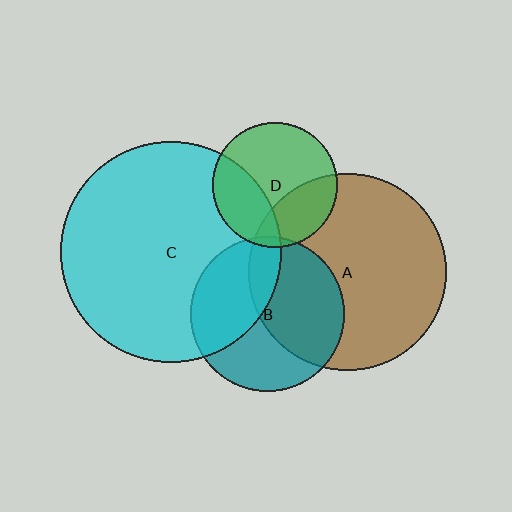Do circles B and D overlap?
Yes.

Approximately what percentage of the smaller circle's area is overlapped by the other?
Approximately 5%.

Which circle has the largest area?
Circle C (cyan).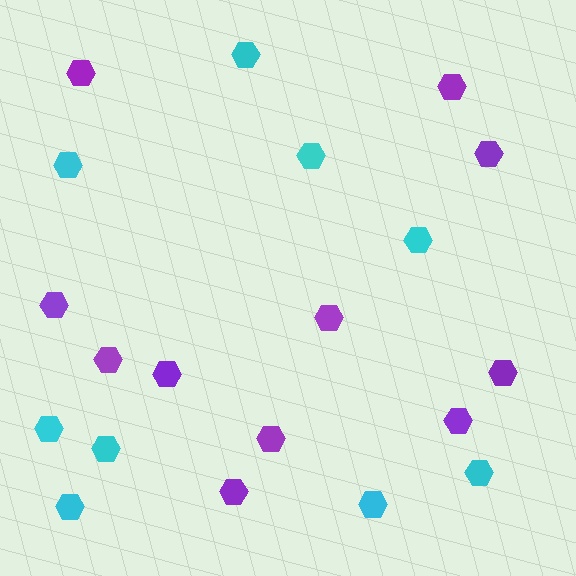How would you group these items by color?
There are 2 groups: one group of cyan hexagons (9) and one group of purple hexagons (11).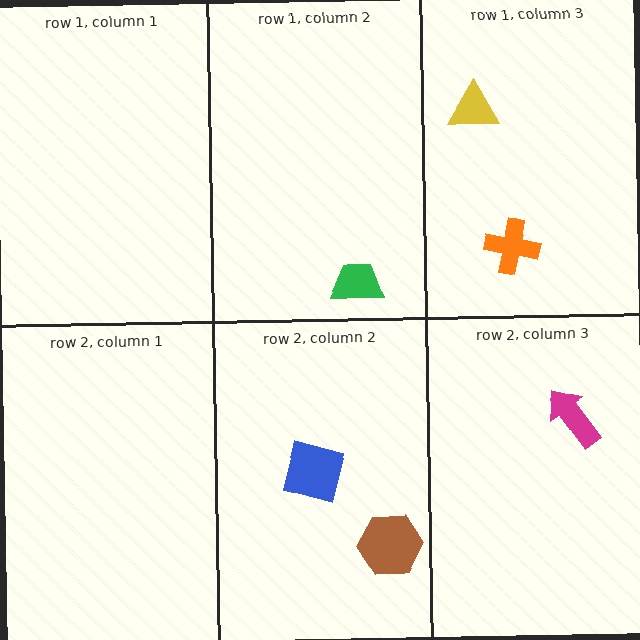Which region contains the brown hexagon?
The row 2, column 2 region.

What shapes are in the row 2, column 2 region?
The blue square, the brown hexagon.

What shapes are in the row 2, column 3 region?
The magenta arrow.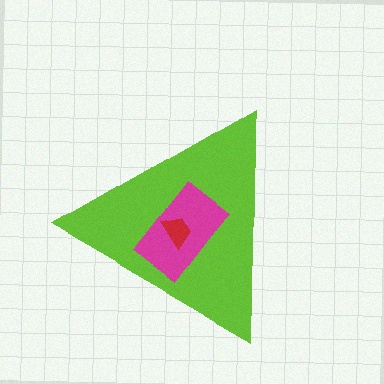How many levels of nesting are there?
3.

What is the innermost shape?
The red trapezoid.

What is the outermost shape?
The lime triangle.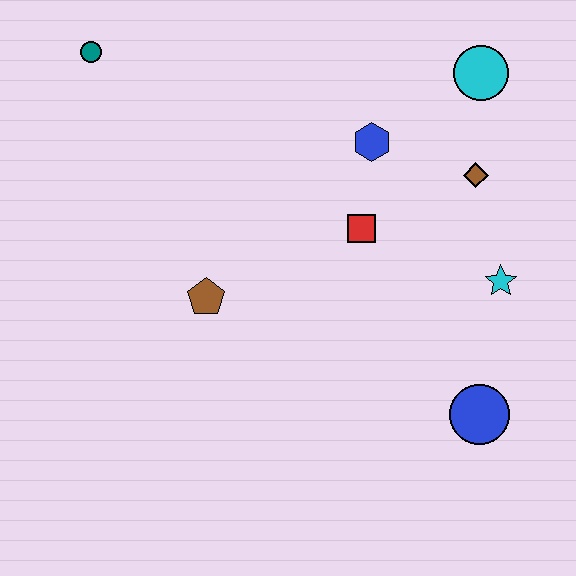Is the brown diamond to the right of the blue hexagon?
Yes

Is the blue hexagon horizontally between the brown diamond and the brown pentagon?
Yes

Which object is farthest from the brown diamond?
The teal circle is farthest from the brown diamond.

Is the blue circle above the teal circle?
No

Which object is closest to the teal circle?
The brown pentagon is closest to the teal circle.